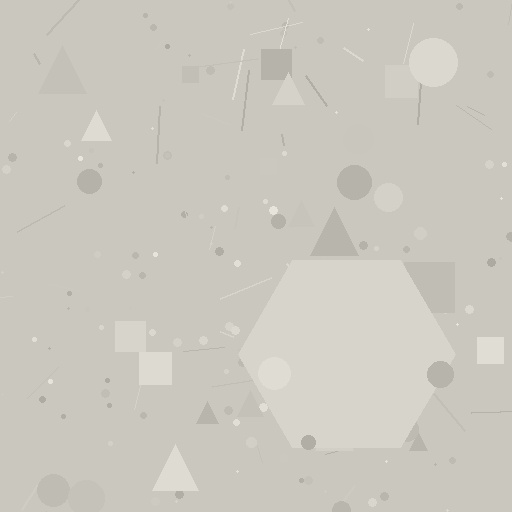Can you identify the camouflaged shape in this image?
The camouflaged shape is a hexagon.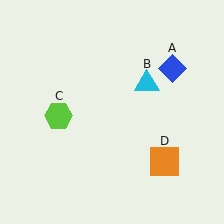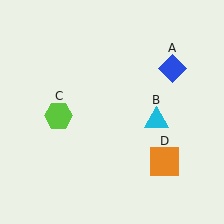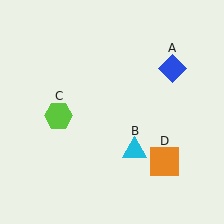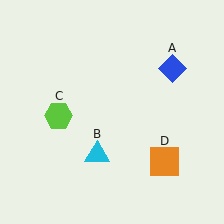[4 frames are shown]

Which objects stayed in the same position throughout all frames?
Blue diamond (object A) and lime hexagon (object C) and orange square (object D) remained stationary.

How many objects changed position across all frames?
1 object changed position: cyan triangle (object B).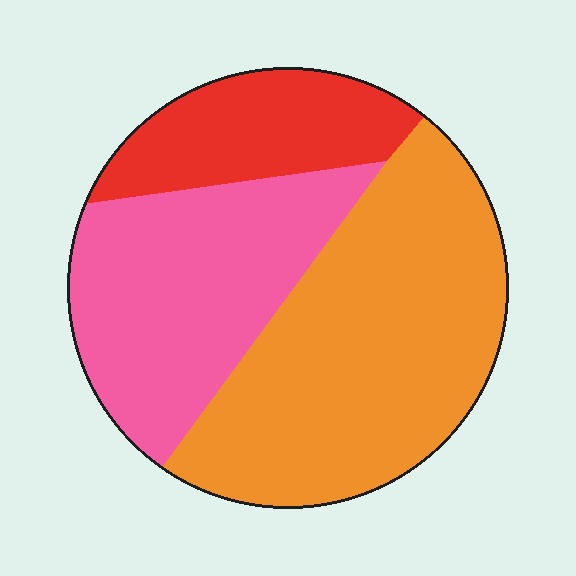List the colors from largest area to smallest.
From largest to smallest: orange, pink, red.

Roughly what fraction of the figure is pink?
Pink takes up between a sixth and a third of the figure.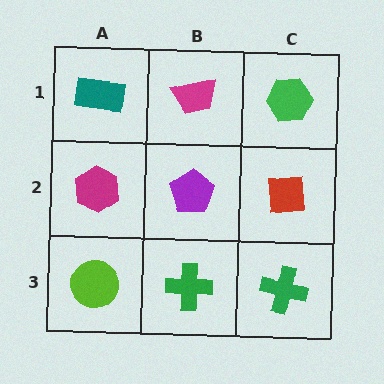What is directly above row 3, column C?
A red square.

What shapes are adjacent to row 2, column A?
A teal rectangle (row 1, column A), a lime circle (row 3, column A), a purple pentagon (row 2, column B).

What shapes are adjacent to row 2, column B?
A magenta trapezoid (row 1, column B), a green cross (row 3, column B), a magenta hexagon (row 2, column A), a red square (row 2, column C).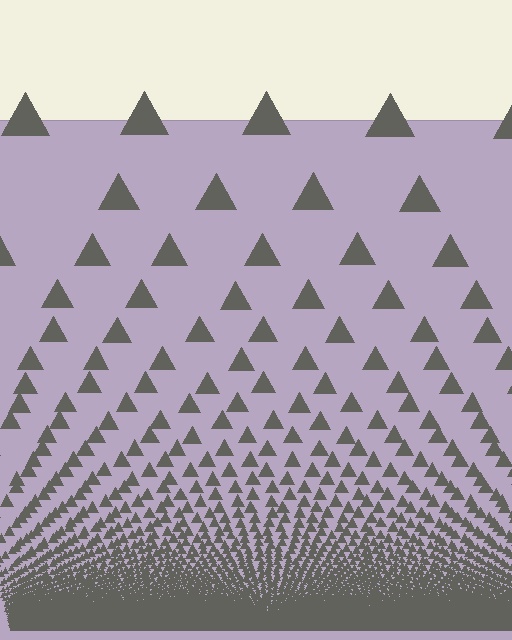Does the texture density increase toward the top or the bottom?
Density increases toward the bottom.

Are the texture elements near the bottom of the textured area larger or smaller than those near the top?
Smaller. The gradient is inverted — elements near the bottom are smaller and denser.